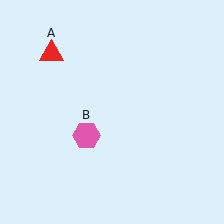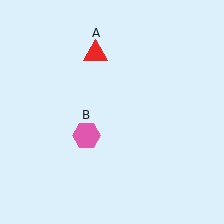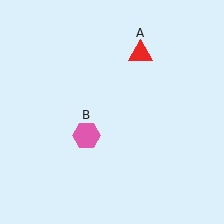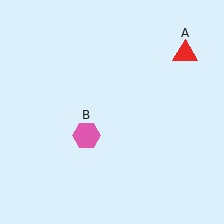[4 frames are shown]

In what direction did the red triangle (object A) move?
The red triangle (object A) moved right.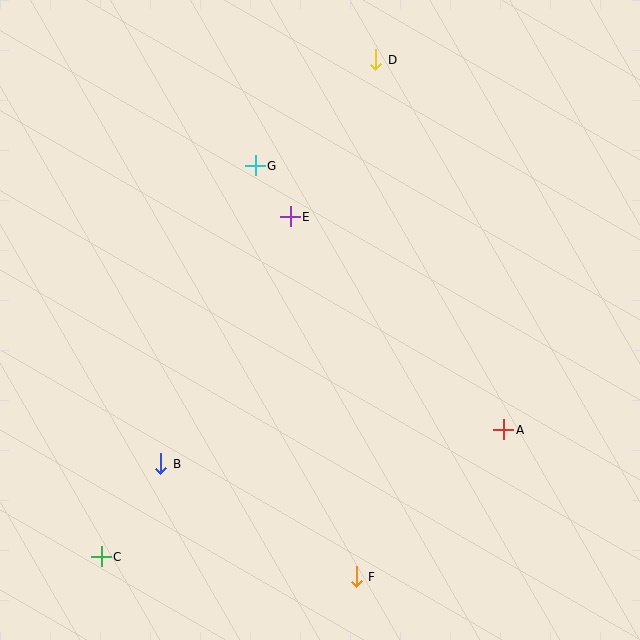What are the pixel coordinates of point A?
Point A is at (504, 430).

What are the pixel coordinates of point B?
Point B is at (161, 464).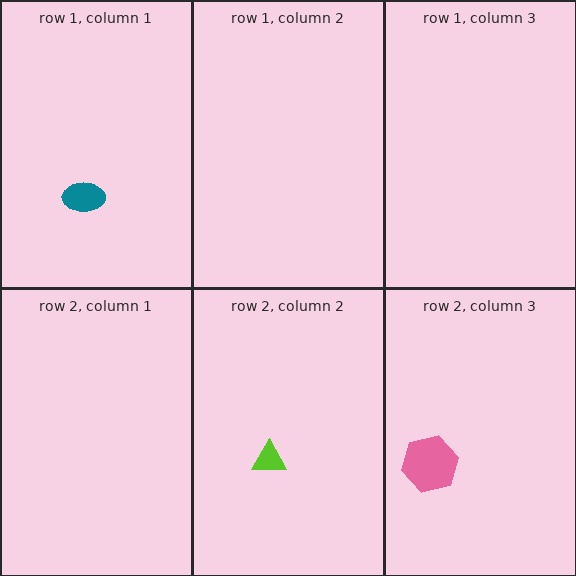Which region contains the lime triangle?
The row 2, column 2 region.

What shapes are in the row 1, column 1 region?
The teal ellipse.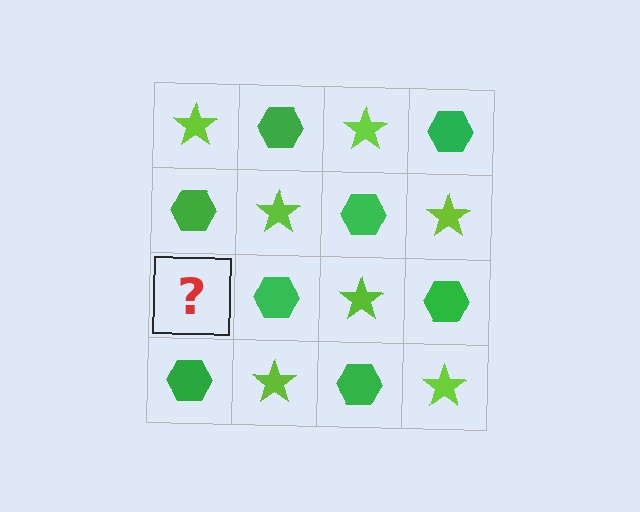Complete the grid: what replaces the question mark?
The question mark should be replaced with a lime star.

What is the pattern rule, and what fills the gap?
The rule is that it alternates lime star and green hexagon in a checkerboard pattern. The gap should be filled with a lime star.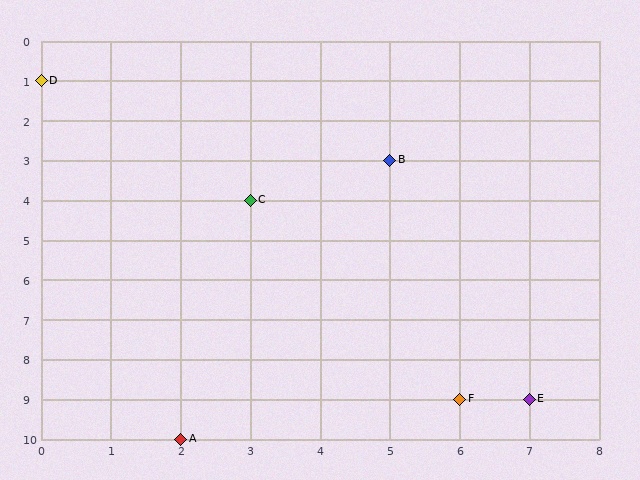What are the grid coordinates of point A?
Point A is at grid coordinates (2, 10).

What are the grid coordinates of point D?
Point D is at grid coordinates (0, 1).